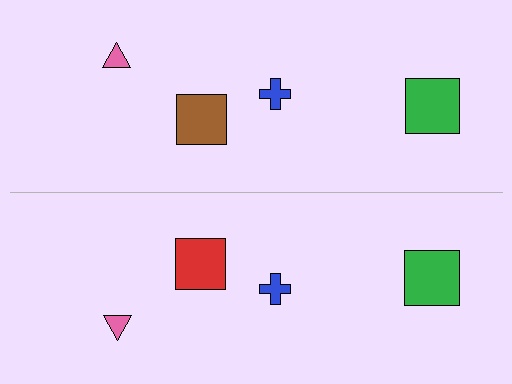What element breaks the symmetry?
The red square on the bottom side breaks the symmetry — its mirror counterpart is brown.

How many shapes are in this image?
There are 8 shapes in this image.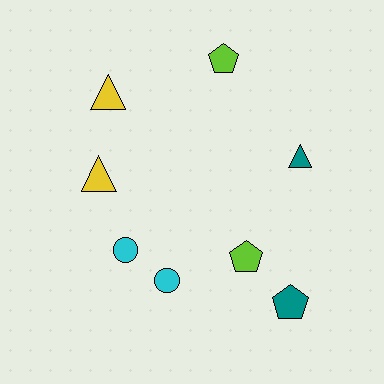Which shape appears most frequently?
Triangle, with 3 objects.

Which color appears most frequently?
Yellow, with 2 objects.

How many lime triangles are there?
There are no lime triangles.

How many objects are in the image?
There are 8 objects.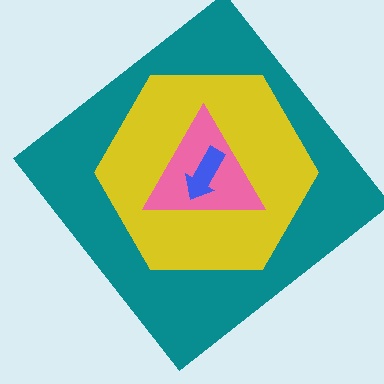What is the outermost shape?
The teal diamond.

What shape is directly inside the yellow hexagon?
The pink triangle.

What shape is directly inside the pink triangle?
The blue arrow.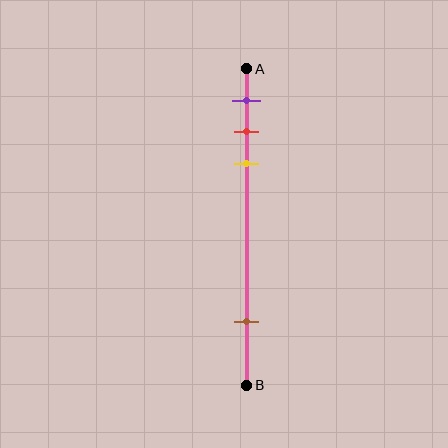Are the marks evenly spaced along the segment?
No, the marks are not evenly spaced.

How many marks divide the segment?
There are 4 marks dividing the segment.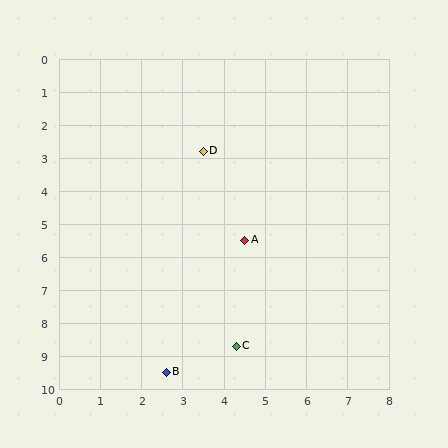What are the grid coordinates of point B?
Point B is at approximately (2.6, 9.5).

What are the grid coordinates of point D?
Point D is at approximately (3.5, 2.8).